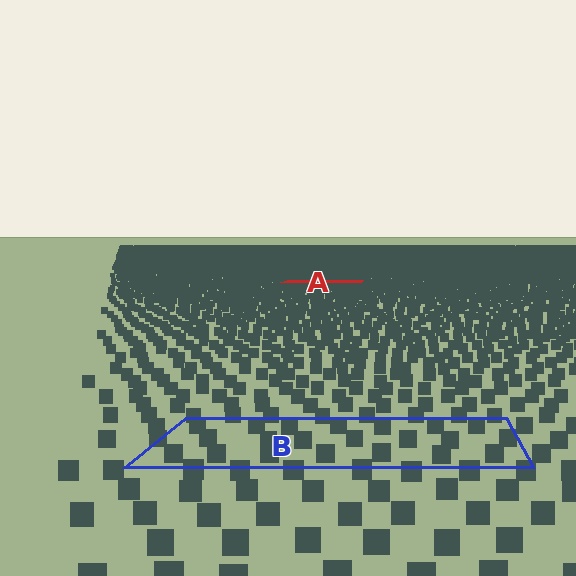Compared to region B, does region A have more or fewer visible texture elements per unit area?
Region A has more texture elements per unit area — they are packed more densely because it is farther away.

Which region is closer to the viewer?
Region B is closer. The texture elements there are larger and more spread out.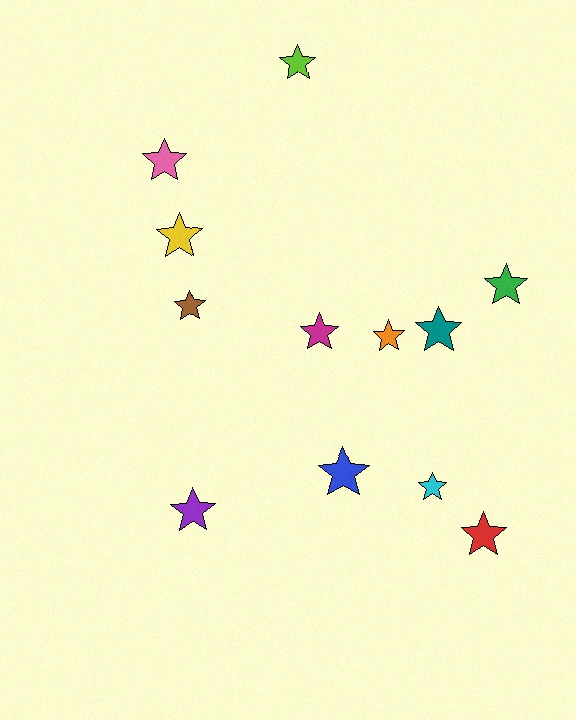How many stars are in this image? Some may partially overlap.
There are 12 stars.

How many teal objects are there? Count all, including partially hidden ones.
There is 1 teal object.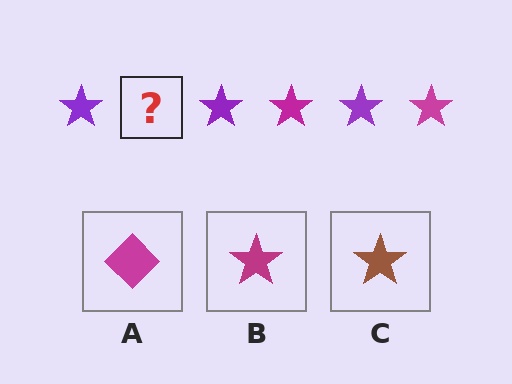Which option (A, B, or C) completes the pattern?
B.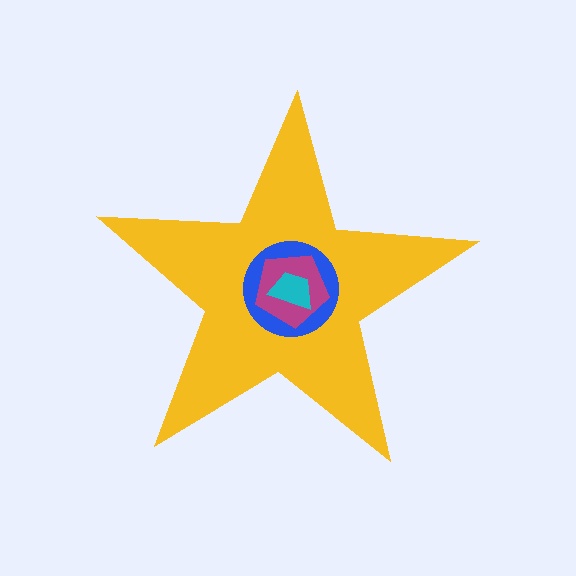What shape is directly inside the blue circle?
The magenta pentagon.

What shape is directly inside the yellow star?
The blue circle.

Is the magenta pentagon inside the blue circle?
Yes.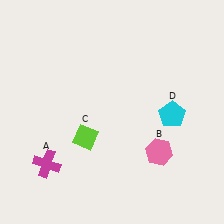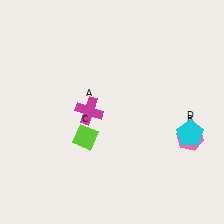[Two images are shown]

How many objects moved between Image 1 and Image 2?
3 objects moved between the two images.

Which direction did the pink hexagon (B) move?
The pink hexagon (B) moved right.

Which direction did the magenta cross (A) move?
The magenta cross (A) moved up.